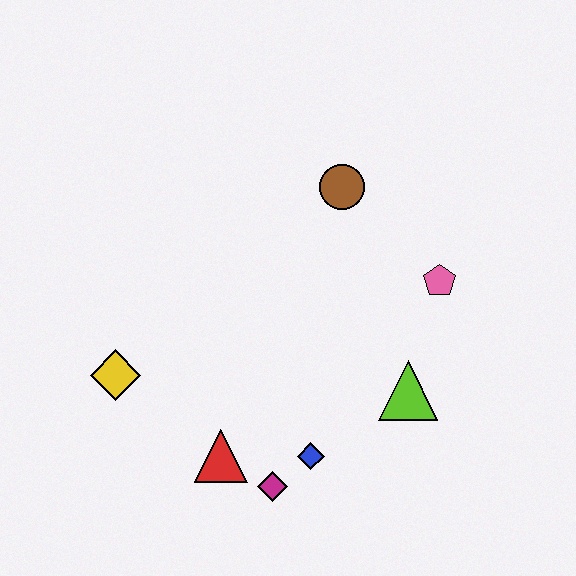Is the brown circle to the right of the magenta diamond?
Yes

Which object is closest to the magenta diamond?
The blue diamond is closest to the magenta diamond.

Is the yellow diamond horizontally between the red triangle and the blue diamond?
No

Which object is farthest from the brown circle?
The magenta diamond is farthest from the brown circle.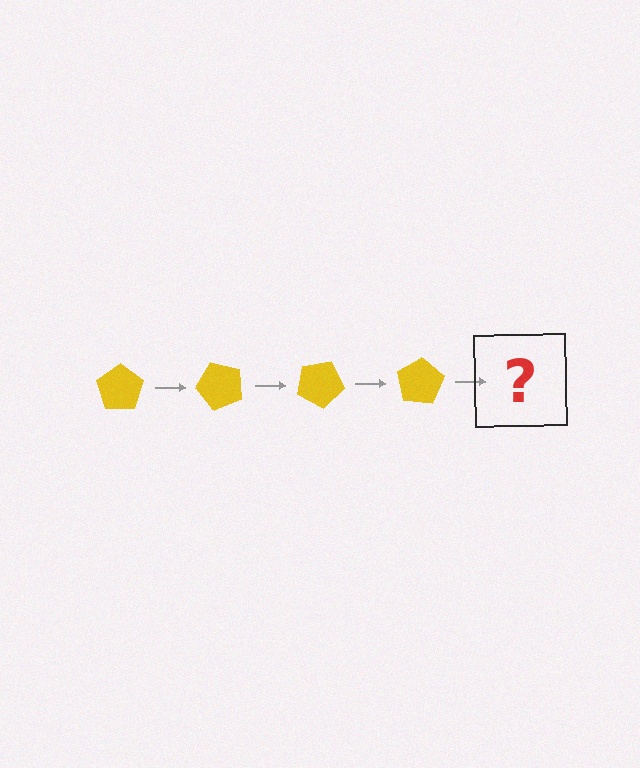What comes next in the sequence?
The next element should be a yellow pentagon rotated 200 degrees.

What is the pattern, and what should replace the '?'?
The pattern is that the pentagon rotates 50 degrees each step. The '?' should be a yellow pentagon rotated 200 degrees.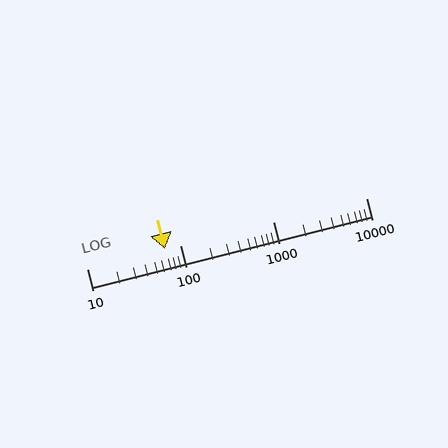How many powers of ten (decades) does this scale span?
The scale spans 3 decades, from 10 to 10000.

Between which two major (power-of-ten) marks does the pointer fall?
The pointer is between 10 and 100.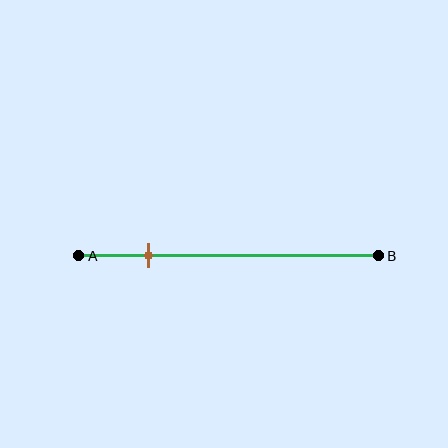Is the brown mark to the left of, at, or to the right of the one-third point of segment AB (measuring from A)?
The brown mark is to the left of the one-third point of segment AB.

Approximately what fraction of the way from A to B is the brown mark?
The brown mark is approximately 25% of the way from A to B.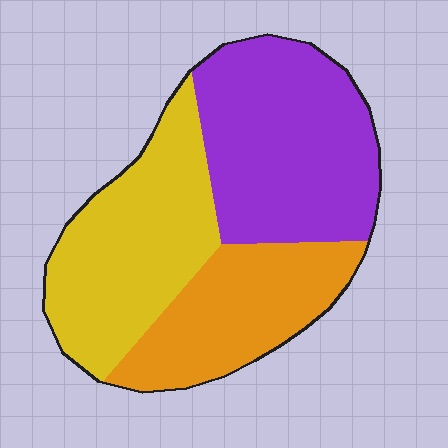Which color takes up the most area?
Purple, at roughly 40%.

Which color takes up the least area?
Orange, at roughly 25%.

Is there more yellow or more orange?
Yellow.